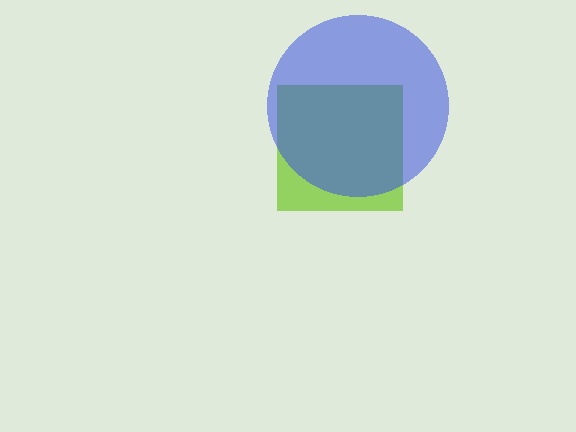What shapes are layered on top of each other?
The layered shapes are: a lime square, a blue circle.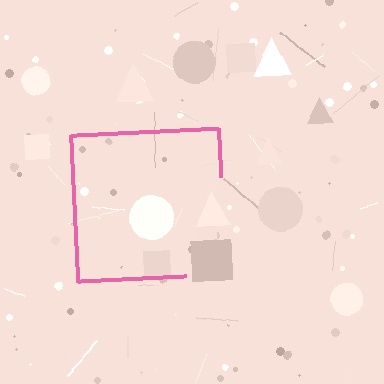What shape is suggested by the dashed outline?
The dashed outline suggests a square.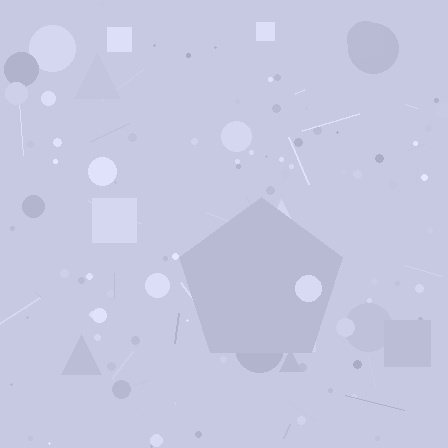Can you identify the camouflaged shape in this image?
The camouflaged shape is a pentagon.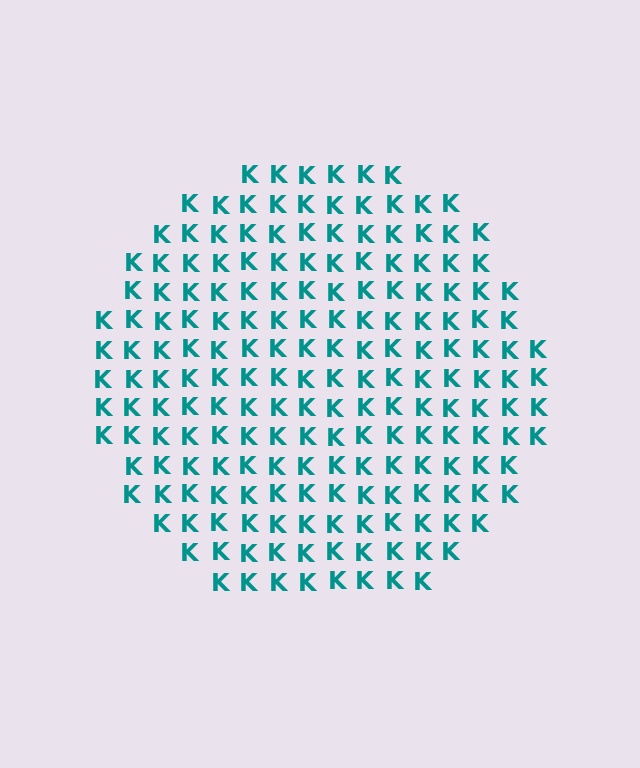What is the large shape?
The large shape is a circle.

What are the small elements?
The small elements are letter K's.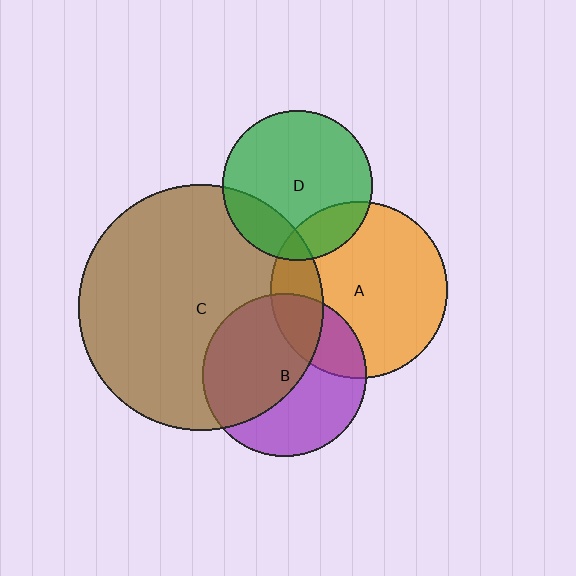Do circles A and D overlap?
Yes.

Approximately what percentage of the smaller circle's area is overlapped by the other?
Approximately 20%.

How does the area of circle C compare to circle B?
Approximately 2.2 times.